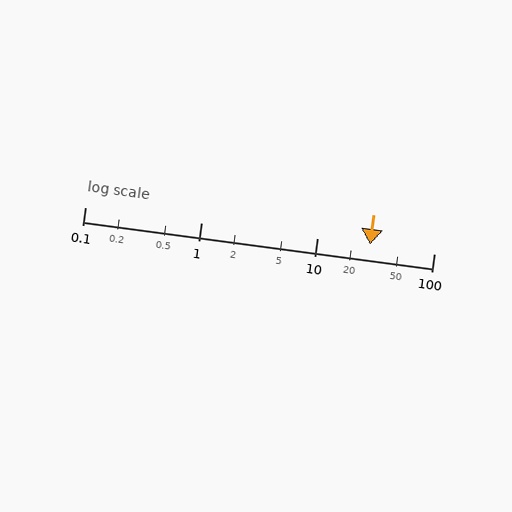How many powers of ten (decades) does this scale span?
The scale spans 3 decades, from 0.1 to 100.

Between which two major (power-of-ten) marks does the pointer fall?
The pointer is between 10 and 100.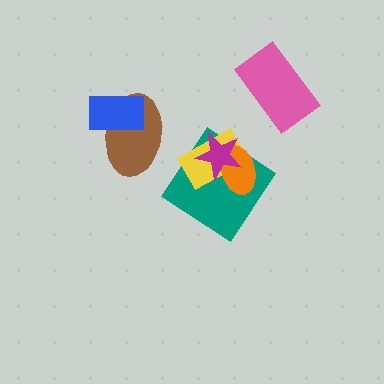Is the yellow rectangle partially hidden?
Yes, it is partially covered by another shape.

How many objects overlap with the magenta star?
3 objects overlap with the magenta star.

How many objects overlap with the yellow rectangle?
3 objects overlap with the yellow rectangle.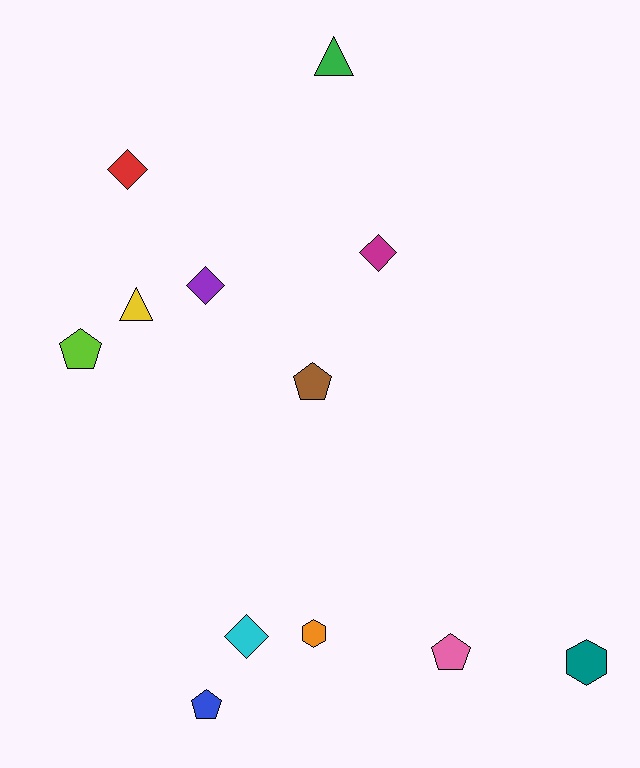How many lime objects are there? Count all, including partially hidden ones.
There is 1 lime object.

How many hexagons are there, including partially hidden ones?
There are 2 hexagons.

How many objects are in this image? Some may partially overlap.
There are 12 objects.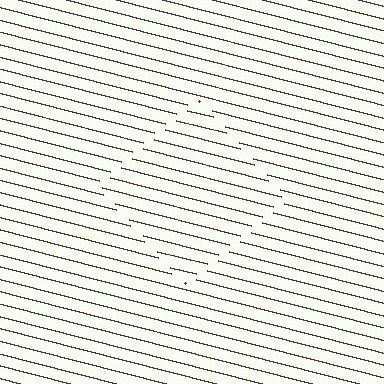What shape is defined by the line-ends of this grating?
An illusory square. The interior of the shape contains the same grating, shifted by half a period — the contour is defined by the phase discontinuity where line-ends from the inner and outer gratings abut.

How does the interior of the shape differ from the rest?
The interior of the shape contains the same grating, shifted by half a period — the contour is defined by the phase discontinuity where line-ends from the inner and outer gratings abut.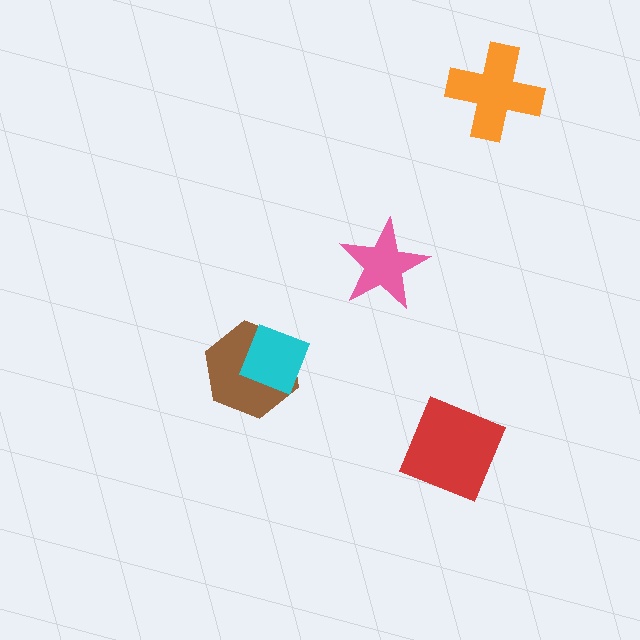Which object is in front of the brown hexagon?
The cyan square is in front of the brown hexagon.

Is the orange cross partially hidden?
No, no other shape covers it.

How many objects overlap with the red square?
0 objects overlap with the red square.